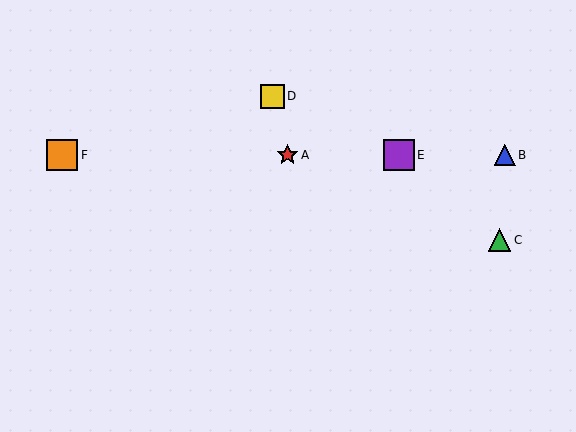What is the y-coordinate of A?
Object A is at y≈155.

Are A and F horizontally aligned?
Yes, both are at y≈155.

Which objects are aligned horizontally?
Objects A, B, E, F are aligned horizontally.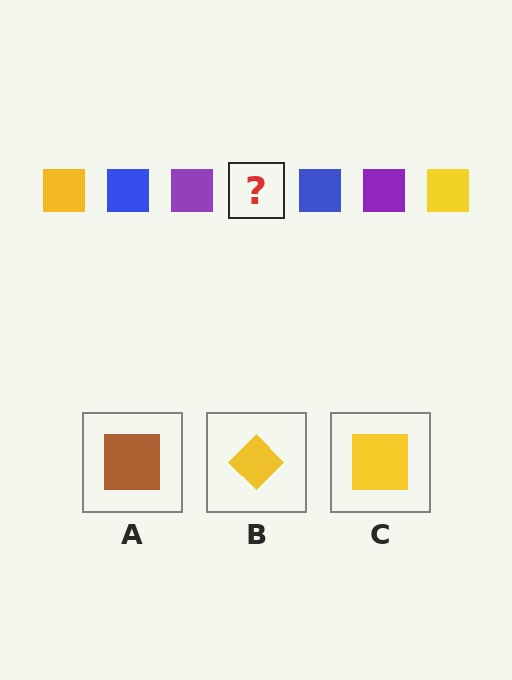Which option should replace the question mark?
Option C.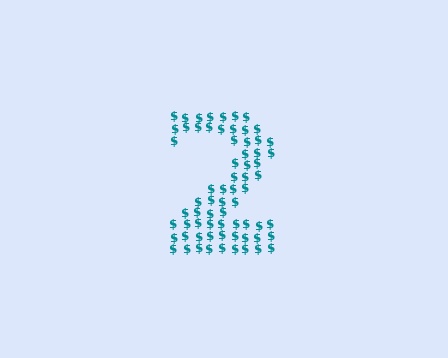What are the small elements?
The small elements are dollar signs.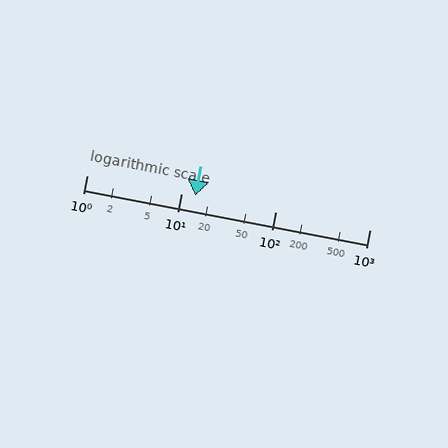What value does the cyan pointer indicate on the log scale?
The pointer indicates approximately 14.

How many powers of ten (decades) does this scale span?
The scale spans 3 decades, from 1 to 1000.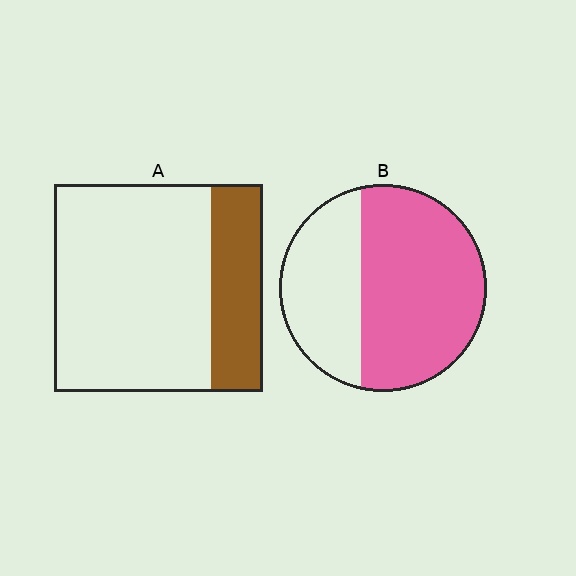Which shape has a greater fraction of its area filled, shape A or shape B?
Shape B.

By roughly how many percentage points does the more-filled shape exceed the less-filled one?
By roughly 40 percentage points (B over A).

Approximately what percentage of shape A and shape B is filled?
A is approximately 25% and B is approximately 65%.